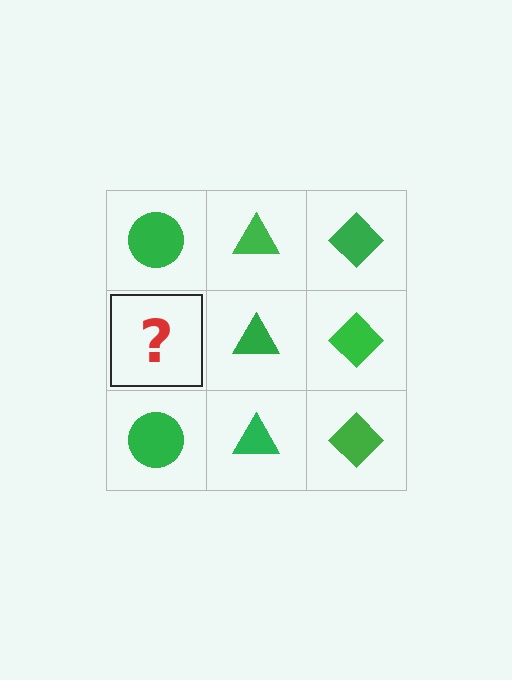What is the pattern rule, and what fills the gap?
The rule is that each column has a consistent shape. The gap should be filled with a green circle.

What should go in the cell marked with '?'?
The missing cell should contain a green circle.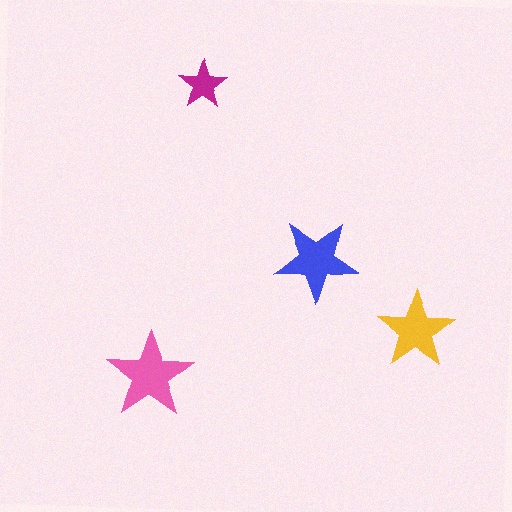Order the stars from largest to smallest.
the pink one, the blue one, the yellow one, the magenta one.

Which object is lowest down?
The pink star is bottommost.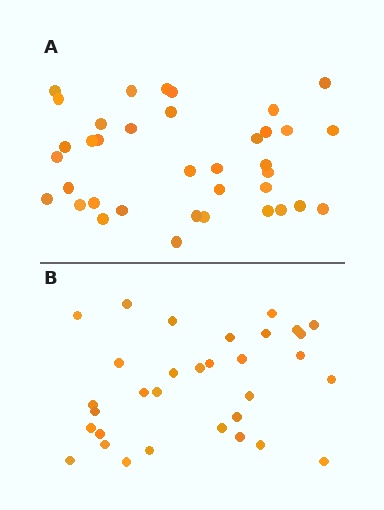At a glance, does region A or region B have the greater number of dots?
Region A (the top region) has more dots.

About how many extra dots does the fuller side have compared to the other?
Region A has about 5 more dots than region B.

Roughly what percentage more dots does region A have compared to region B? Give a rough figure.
About 15% more.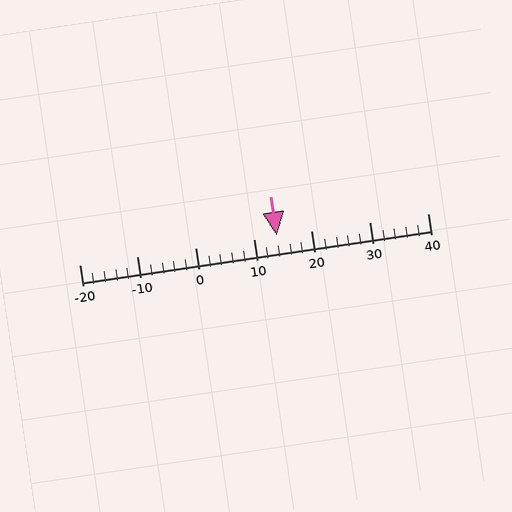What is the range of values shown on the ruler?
The ruler shows values from -20 to 40.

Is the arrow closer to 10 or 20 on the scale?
The arrow is closer to 10.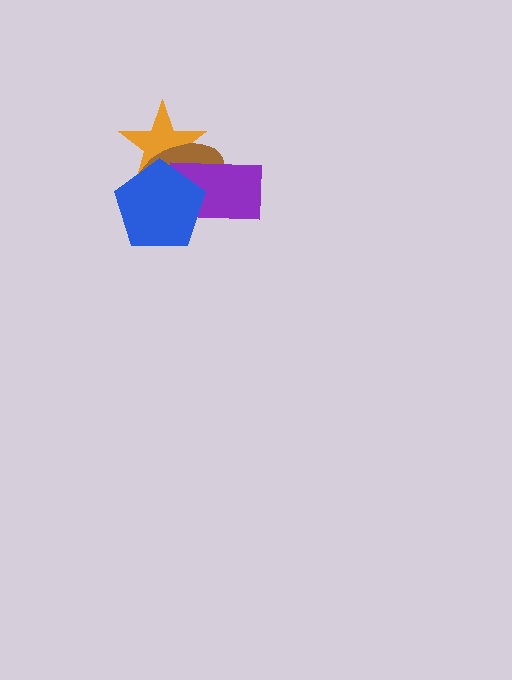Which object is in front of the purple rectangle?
The blue pentagon is in front of the purple rectangle.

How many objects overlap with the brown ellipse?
3 objects overlap with the brown ellipse.